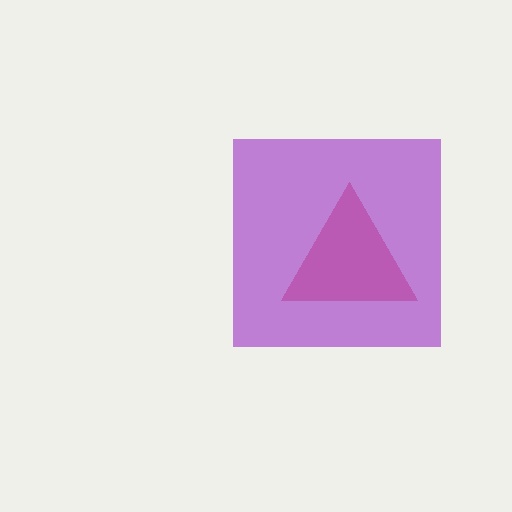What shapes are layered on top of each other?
The layered shapes are: a red triangle, a purple square.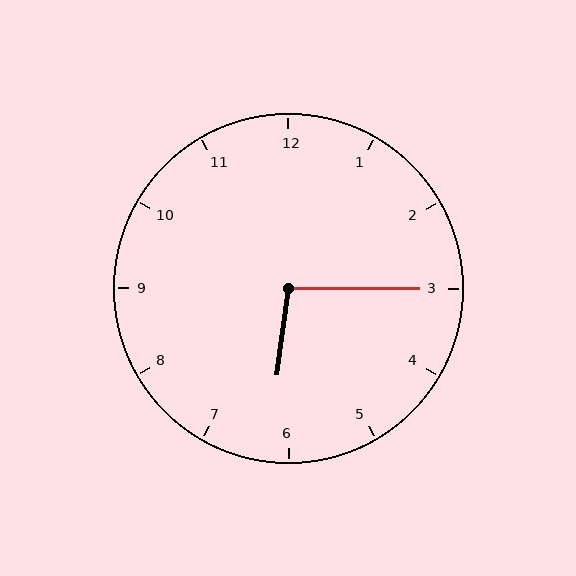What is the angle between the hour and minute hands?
Approximately 98 degrees.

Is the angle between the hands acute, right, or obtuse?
It is obtuse.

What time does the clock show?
6:15.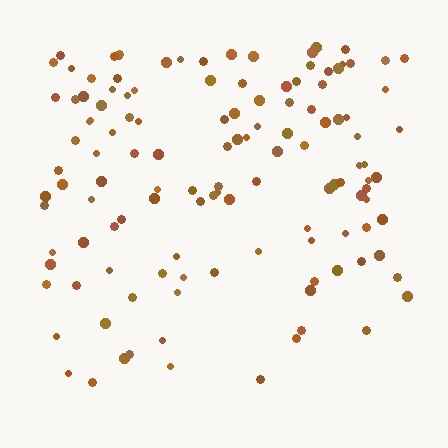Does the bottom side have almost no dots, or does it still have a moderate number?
Still a moderate number, just noticeably fewer than the top.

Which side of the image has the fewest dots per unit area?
The bottom.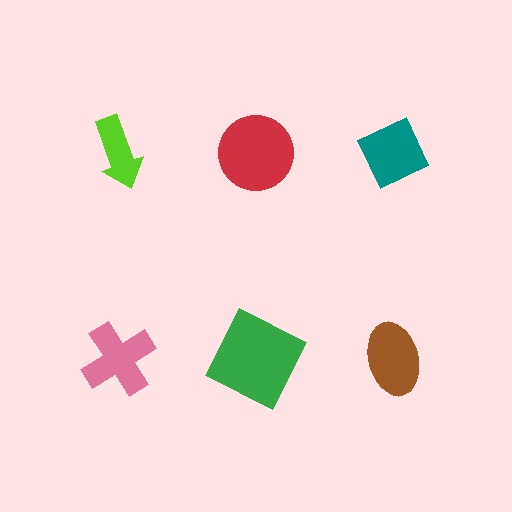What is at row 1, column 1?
A lime arrow.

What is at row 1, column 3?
A teal diamond.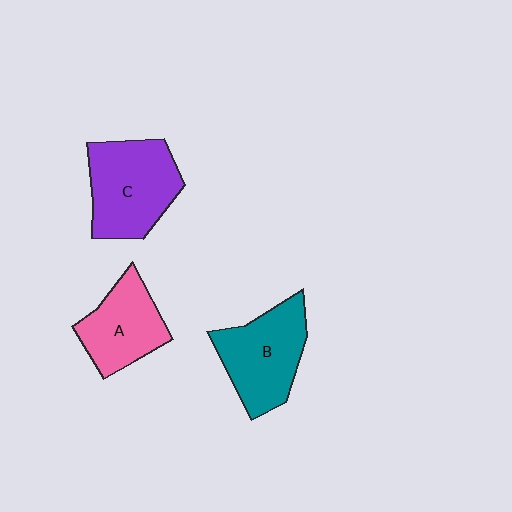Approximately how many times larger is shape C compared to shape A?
Approximately 1.3 times.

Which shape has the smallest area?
Shape A (pink).